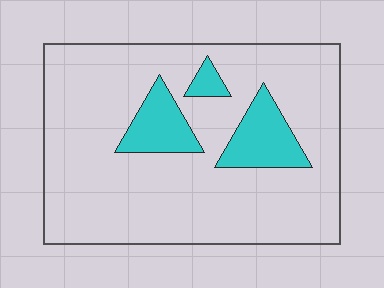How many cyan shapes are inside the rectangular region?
3.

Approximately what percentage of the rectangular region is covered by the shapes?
Approximately 15%.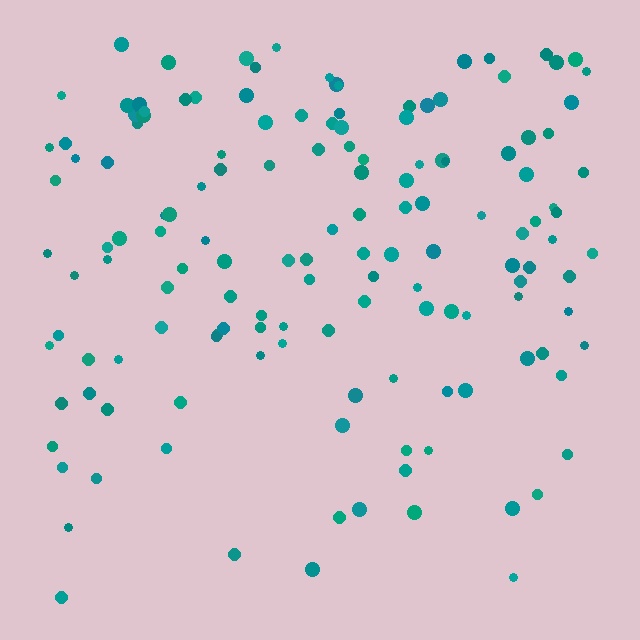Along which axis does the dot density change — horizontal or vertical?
Vertical.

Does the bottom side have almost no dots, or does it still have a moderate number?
Still a moderate number, just noticeably fewer than the top.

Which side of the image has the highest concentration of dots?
The top.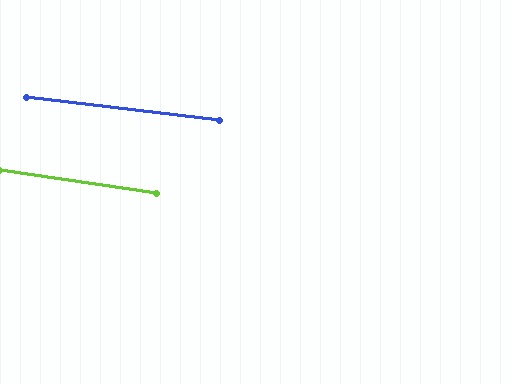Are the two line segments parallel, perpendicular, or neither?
Parallel — their directions differ by only 1.3°.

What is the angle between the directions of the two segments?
Approximately 1 degree.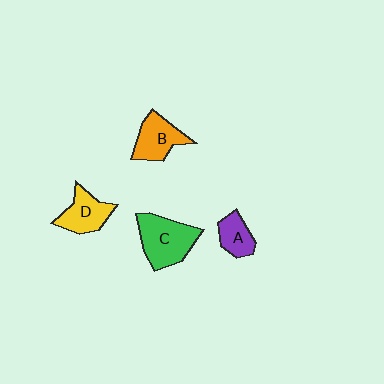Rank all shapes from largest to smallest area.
From largest to smallest: C (green), B (orange), D (yellow), A (purple).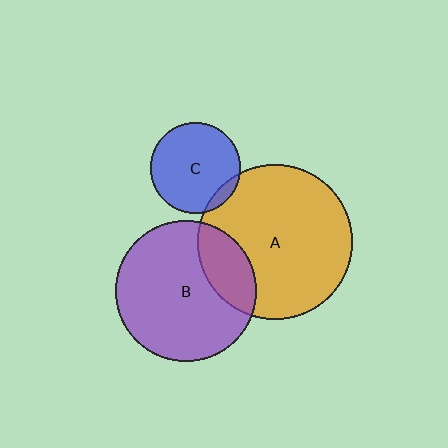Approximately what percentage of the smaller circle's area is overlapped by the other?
Approximately 10%.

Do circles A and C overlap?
Yes.